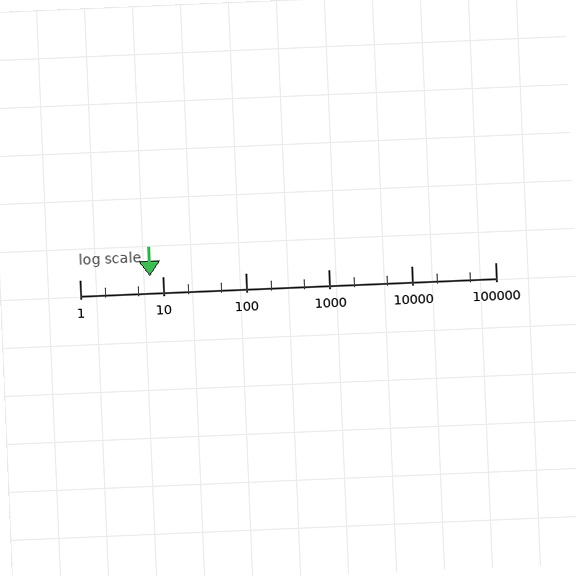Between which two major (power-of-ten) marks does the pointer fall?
The pointer is between 1 and 10.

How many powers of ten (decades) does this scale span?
The scale spans 5 decades, from 1 to 100000.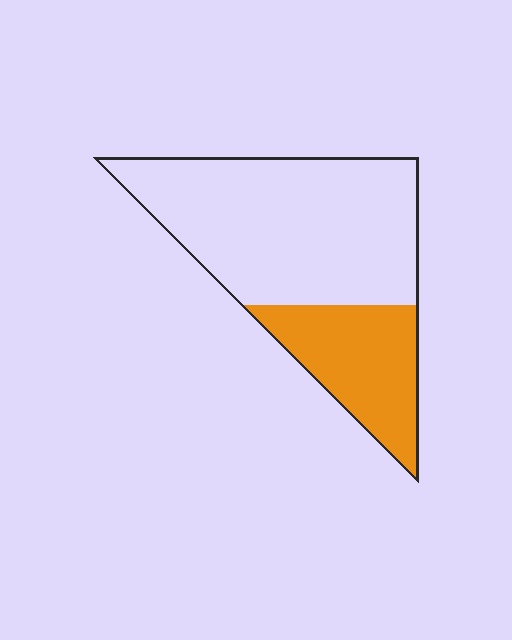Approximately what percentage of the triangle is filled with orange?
Approximately 30%.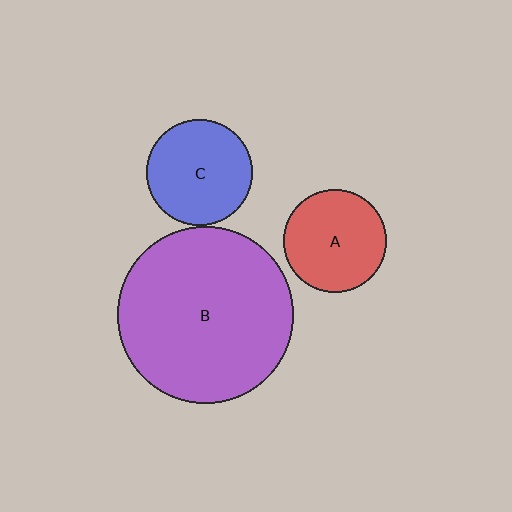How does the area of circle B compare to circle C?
Approximately 2.8 times.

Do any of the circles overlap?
No, none of the circles overlap.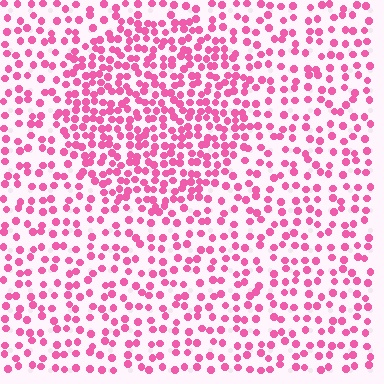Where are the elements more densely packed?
The elements are more densely packed inside the circle boundary.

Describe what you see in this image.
The image contains small pink elements arranged at two different densities. A circle-shaped region is visible where the elements are more densely packed than the surrounding area.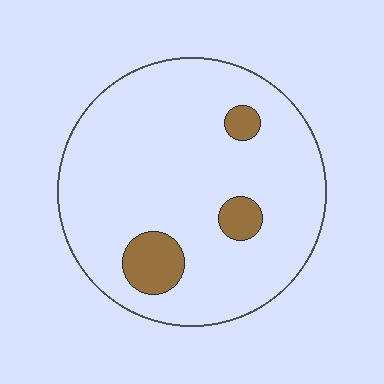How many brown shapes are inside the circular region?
3.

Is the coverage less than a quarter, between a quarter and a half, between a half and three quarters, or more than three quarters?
Less than a quarter.